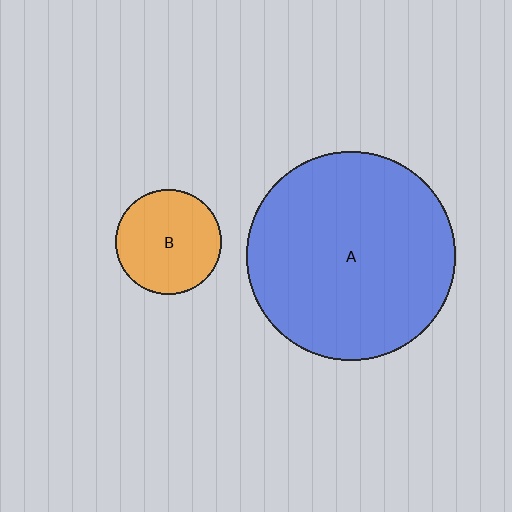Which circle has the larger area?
Circle A (blue).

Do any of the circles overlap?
No, none of the circles overlap.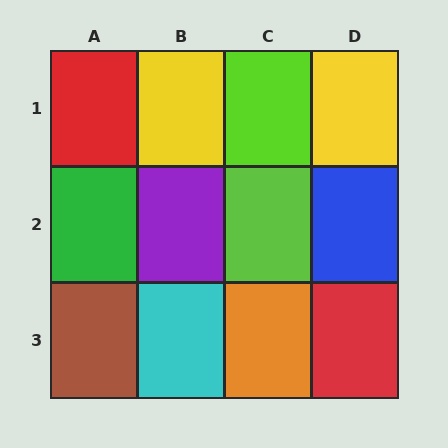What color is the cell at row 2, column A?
Green.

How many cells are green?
1 cell is green.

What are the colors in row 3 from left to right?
Brown, cyan, orange, red.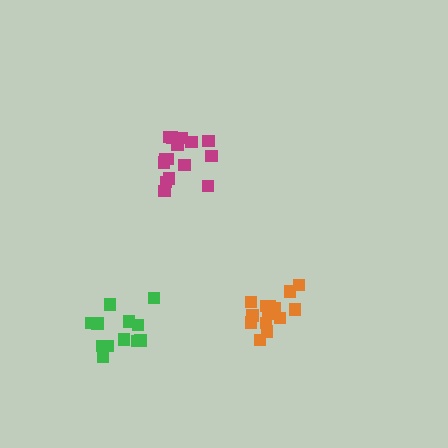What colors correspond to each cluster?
The clusters are colored: magenta, orange, green.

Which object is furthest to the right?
The orange cluster is rightmost.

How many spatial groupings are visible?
There are 3 spatial groupings.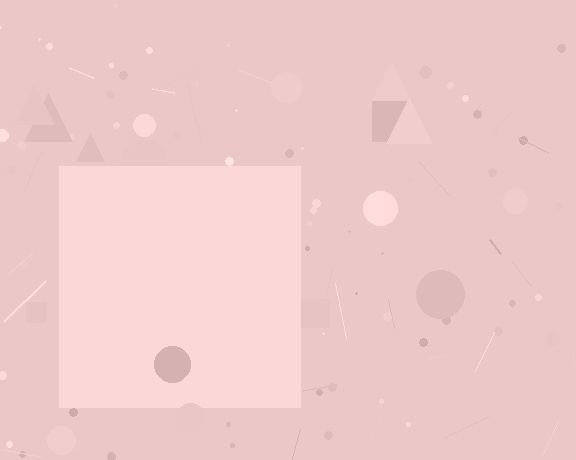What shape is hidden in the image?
A square is hidden in the image.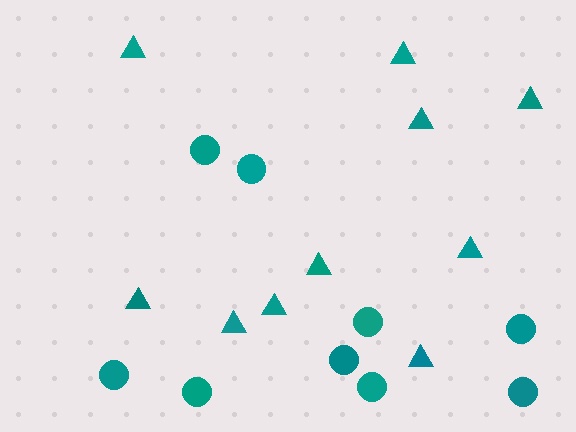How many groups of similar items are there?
There are 2 groups: one group of circles (9) and one group of triangles (10).